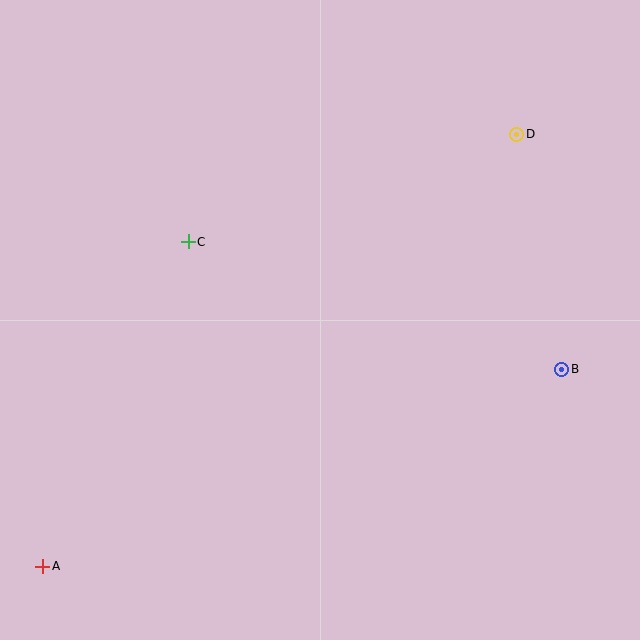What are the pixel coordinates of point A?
Point A is at (43, 566).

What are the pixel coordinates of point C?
Point C is at (188, 242).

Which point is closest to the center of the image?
Point C at (188, 242) is closest to the center.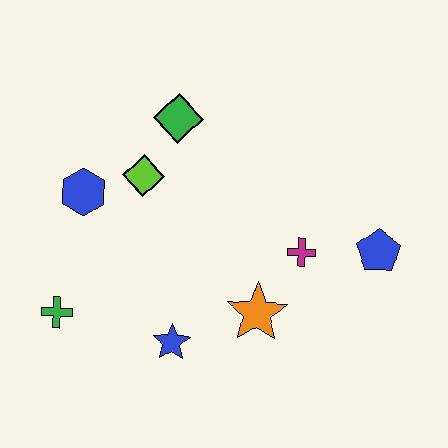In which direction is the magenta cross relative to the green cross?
The magenta cross is to the right of the green cross.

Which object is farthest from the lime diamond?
The blue pentagon is farthest from the lime diamond.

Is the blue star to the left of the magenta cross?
Yes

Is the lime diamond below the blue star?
No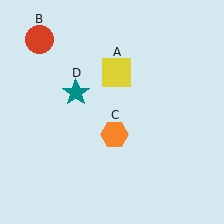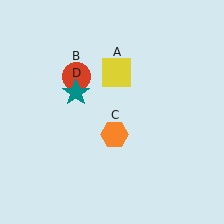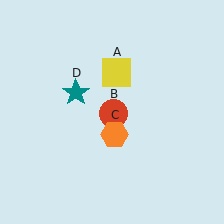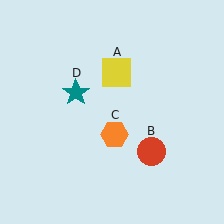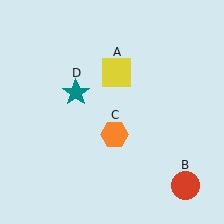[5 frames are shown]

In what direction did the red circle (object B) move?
The red circle (object B) moved down and to the right.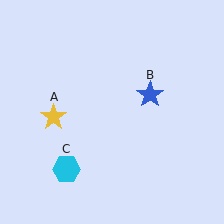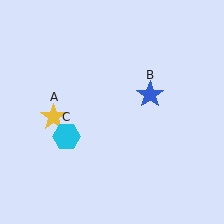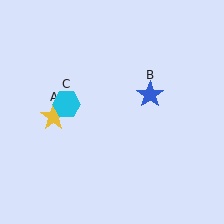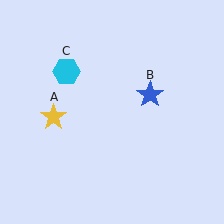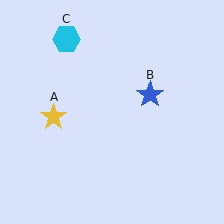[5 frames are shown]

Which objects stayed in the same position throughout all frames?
Yellow star (object A) and blue star (object B) remained stationary.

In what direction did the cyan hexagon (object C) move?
The cyan hexagon (object C) moved up.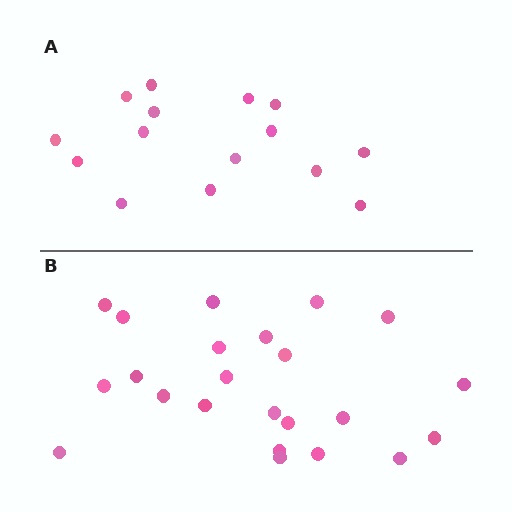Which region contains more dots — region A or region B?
Region B (the bottom region) has more dots.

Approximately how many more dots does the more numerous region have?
Region B has roughly 8 or so more dots than region A.